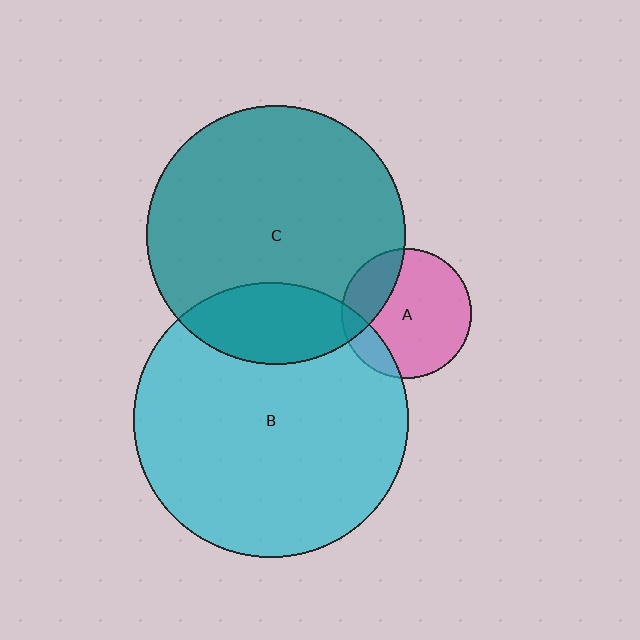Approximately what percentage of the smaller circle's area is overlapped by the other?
Approximately 20%.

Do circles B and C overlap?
Yes.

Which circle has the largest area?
Circle B (cyan).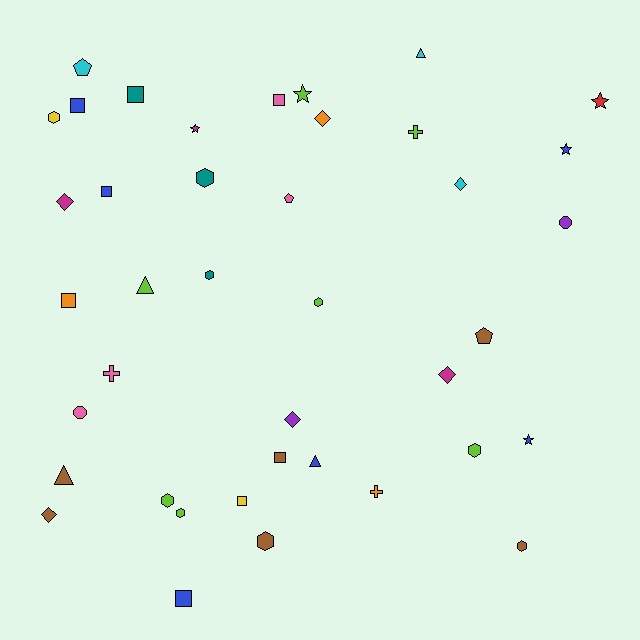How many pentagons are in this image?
There are 3 pentagons.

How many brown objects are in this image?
There are 6 brown objects.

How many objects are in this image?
There are 40 objects.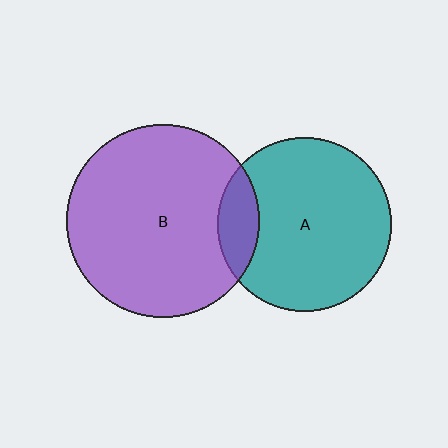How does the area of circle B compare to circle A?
Approximately 1.2 times.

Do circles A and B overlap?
Yes.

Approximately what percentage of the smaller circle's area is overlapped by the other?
Approximately 15%.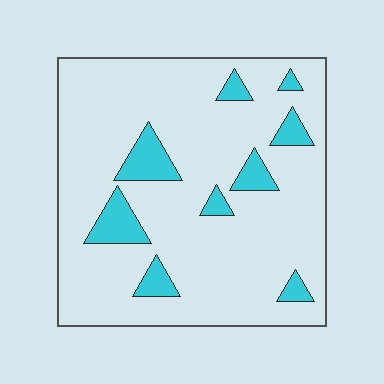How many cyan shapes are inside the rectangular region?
9.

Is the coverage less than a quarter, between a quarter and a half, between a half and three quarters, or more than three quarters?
Less than a quarter.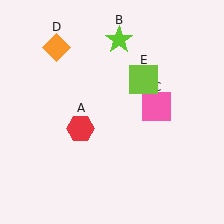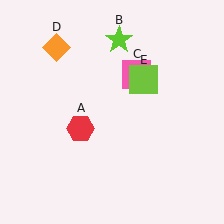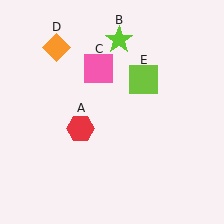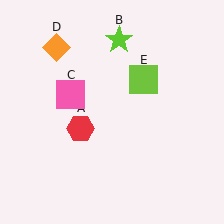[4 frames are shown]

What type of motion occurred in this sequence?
The pink square (object C) rotated counterclockwise around the center of the scene.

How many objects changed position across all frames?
1 object changed position: pink square (object C).